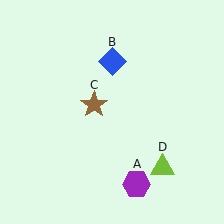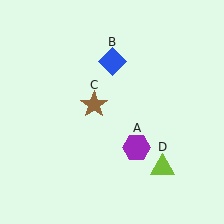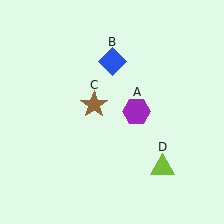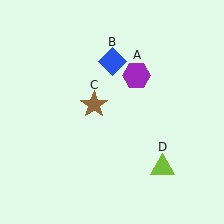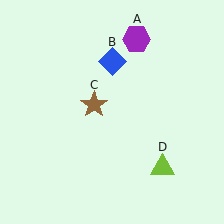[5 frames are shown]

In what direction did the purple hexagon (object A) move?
The purple hexagon (object A) moved up.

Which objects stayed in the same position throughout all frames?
Blue diamond (object B) and brown star (object C) and lime triangle (object D) remained stationary.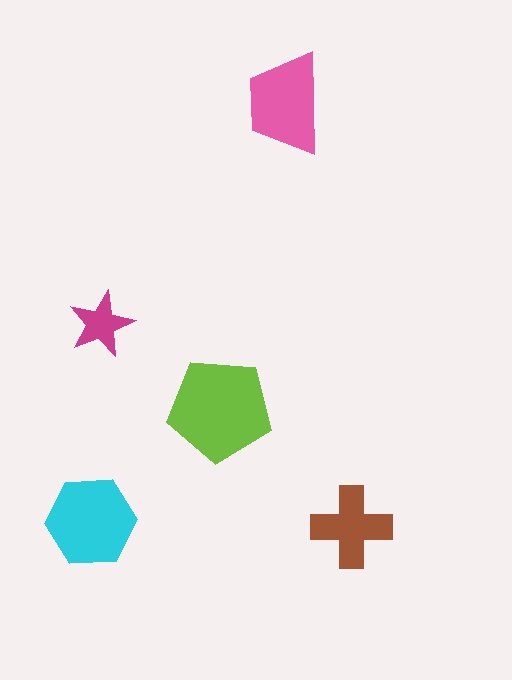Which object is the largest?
The lime pentagon.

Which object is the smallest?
The magenta star.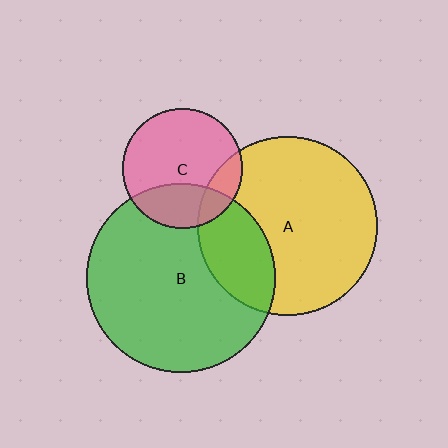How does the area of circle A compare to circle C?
Approximately 2.2 times.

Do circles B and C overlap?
Yes.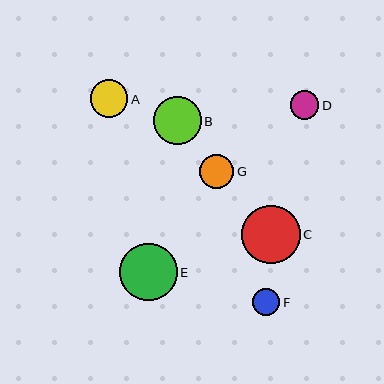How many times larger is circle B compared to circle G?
Circle B is approximately 1.4 times the size of circle G.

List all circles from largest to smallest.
From largest to smallest: C, E, B, A, G, D, F.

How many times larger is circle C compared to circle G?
Circle C is approximately 1.7 times the size of circle G.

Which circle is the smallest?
Circle F is the smallest with a size of approximately 27 pixels.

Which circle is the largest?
Circle C is the largest with a size of approximately 58 pixels.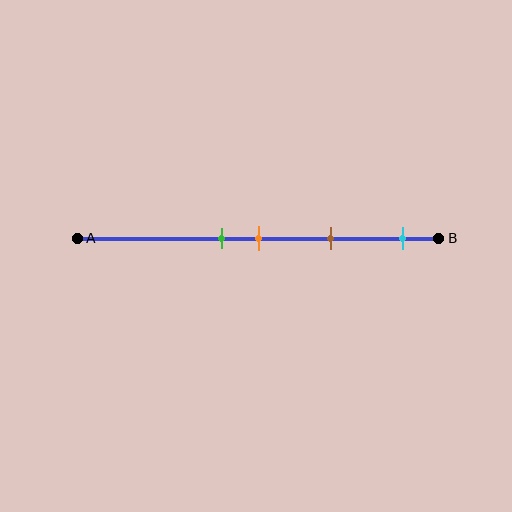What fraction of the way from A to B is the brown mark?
The brown mark is approximately 70% (0.7) of the way from A to B.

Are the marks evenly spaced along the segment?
No, the marks are not evenly spaced.